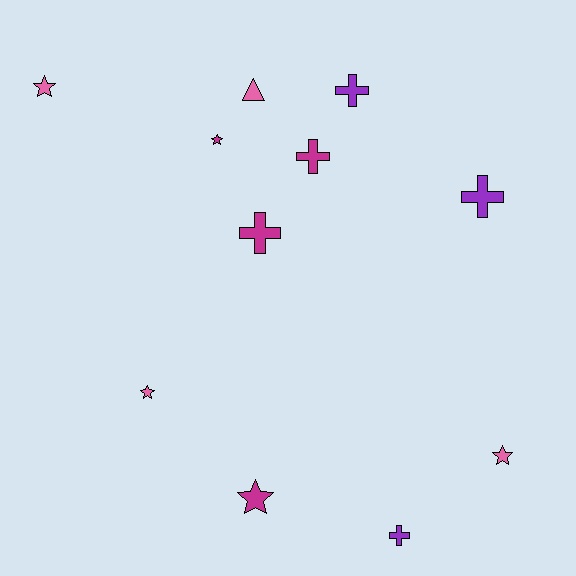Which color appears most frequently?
Magenta, with 4 objects.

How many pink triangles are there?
There is 1 pink triangle.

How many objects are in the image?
There are 11 objects.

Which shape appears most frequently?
Cross, with 5 objects.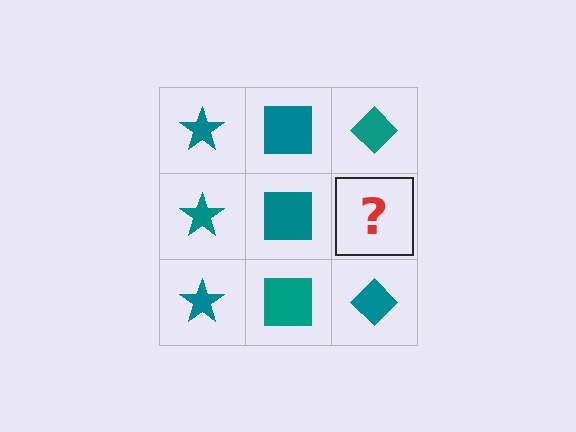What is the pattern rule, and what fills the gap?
The rule is that each column has a consistent shape. The gap should be filled with a teal diamond.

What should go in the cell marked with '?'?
The missing cell should contain a teal diamond.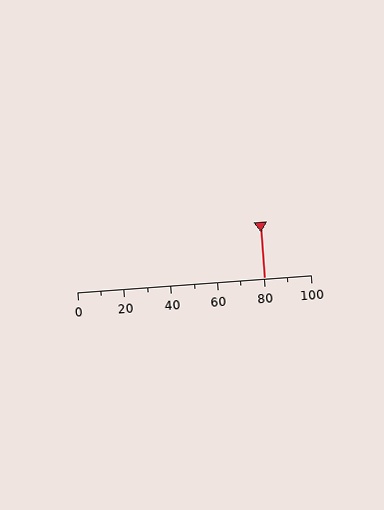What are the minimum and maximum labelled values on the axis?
The axis runs from 0 to 100.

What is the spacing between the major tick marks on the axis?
The major ticks are spaced 20 apart.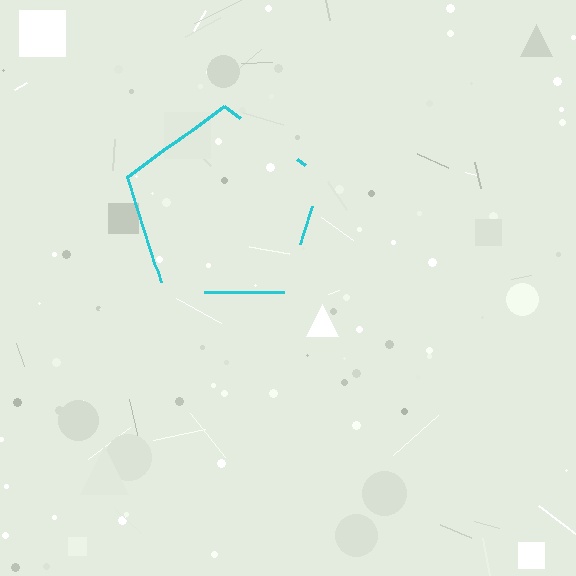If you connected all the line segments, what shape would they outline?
They would outline a pentagon.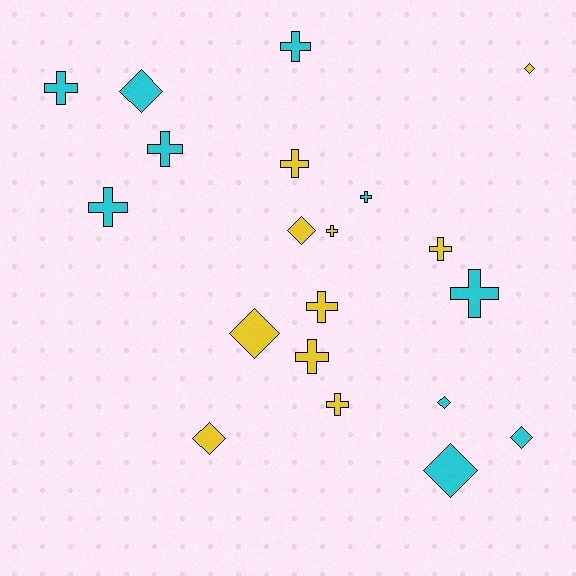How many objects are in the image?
There are 20 objects.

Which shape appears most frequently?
Cross, with 12 objects.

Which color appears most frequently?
Cyan, with 10 objects.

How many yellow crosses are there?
There are 6 yellow crosses.